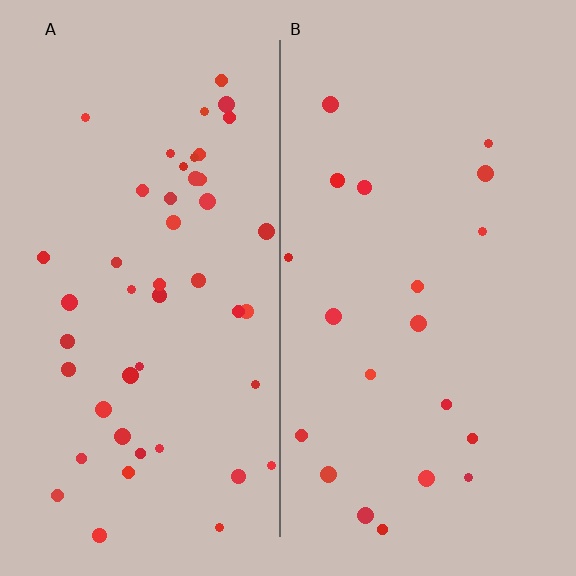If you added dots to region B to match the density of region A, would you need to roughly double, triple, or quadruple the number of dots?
Approximately double.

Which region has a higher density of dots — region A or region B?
A (the left).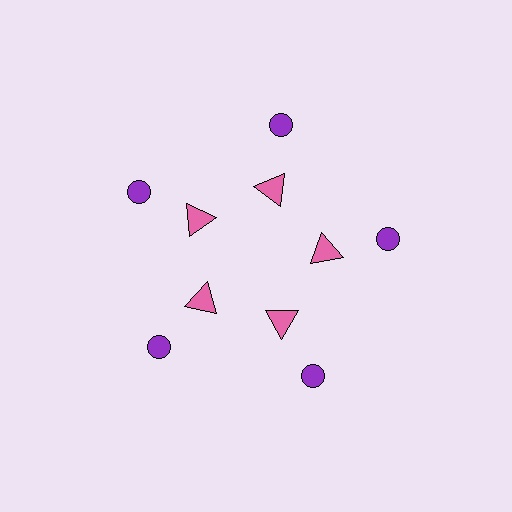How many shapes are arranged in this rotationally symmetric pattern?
There are 10 shapes, arranged in 5 groups of 2.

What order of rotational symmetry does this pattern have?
This pattern has 5-fold rotational symmetry.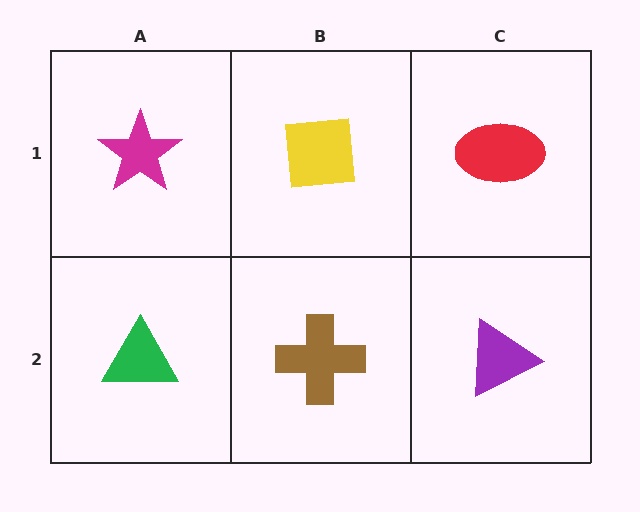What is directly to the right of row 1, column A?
A yellow square.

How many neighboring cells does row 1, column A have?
2.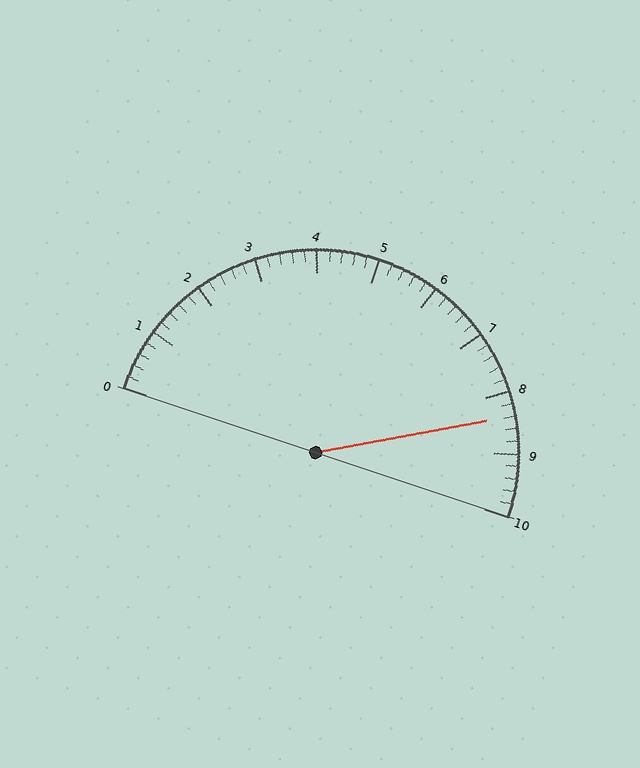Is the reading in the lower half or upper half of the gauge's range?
The reading is in the upper half of the range (0 to 10).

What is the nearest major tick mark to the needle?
The nearest major tick mark is 8.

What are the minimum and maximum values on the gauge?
The gauge ranges from 0 to 10.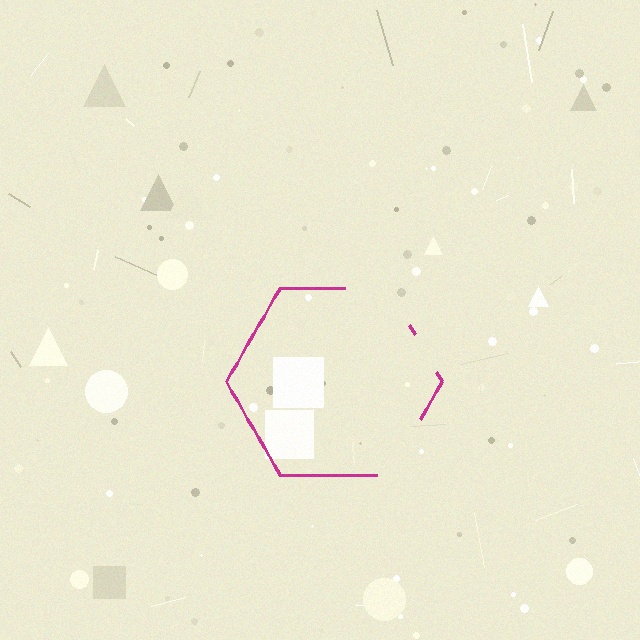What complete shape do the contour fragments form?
The contour fragments form a hexagon.